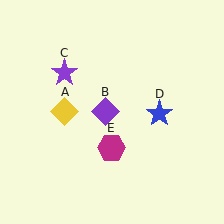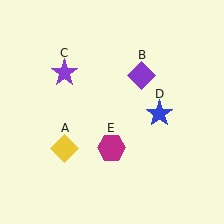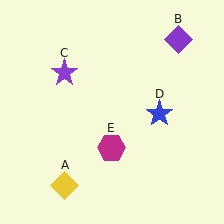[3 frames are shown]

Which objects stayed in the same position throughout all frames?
Purple star (object C) and blue star (object D) and magenta hexagon (object E) remained stationary.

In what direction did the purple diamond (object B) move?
The purple diamond (object B) moved up and to the right.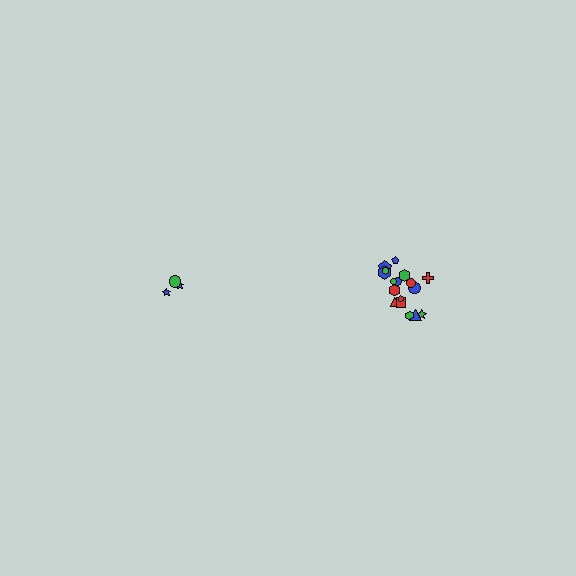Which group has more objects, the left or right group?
The right group.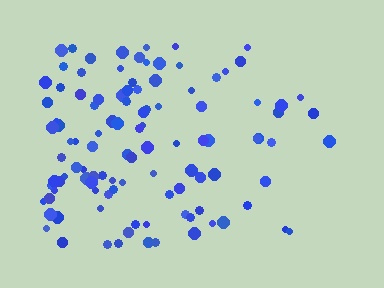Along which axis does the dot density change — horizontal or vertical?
Horizontal.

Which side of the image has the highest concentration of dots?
The left.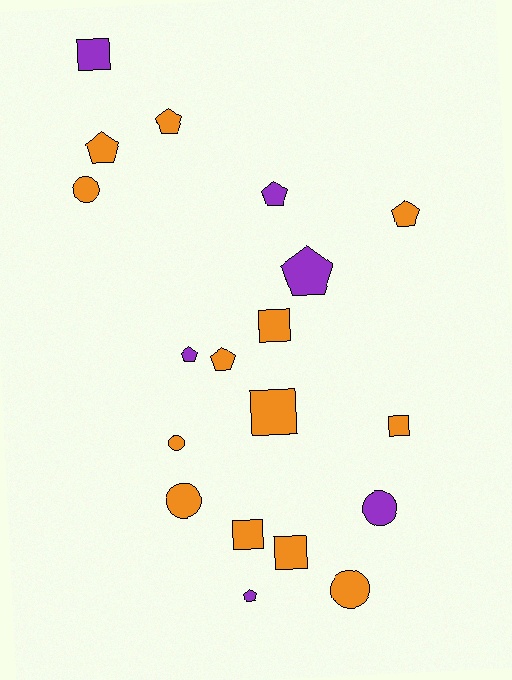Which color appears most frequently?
Orange, with 13 objects.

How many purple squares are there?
There is 1 purple square.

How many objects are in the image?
There are 19 objects.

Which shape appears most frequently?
Pentagon, with 8 objects.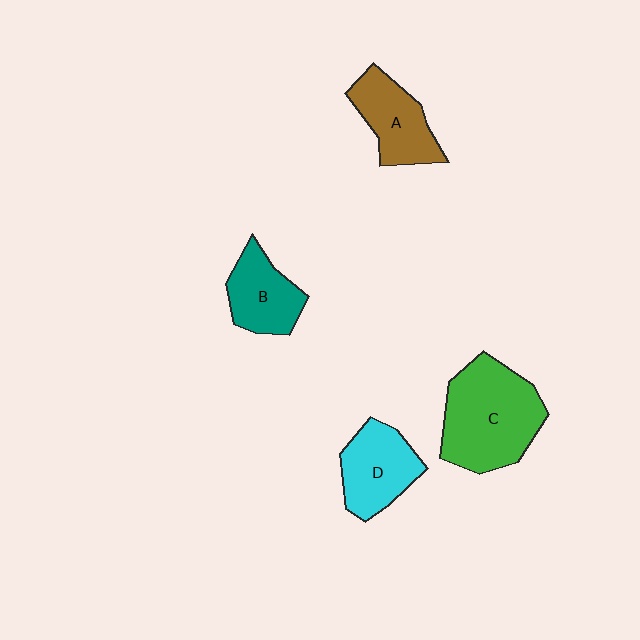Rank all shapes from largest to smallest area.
From largest to smallest: C (green), D (cyan), A (brown), B (teal).